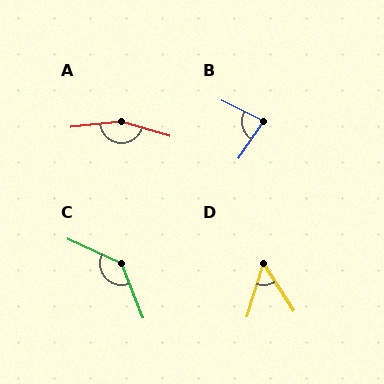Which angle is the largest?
A, at approximately 157 degrees.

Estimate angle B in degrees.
Approximately 82 degrees.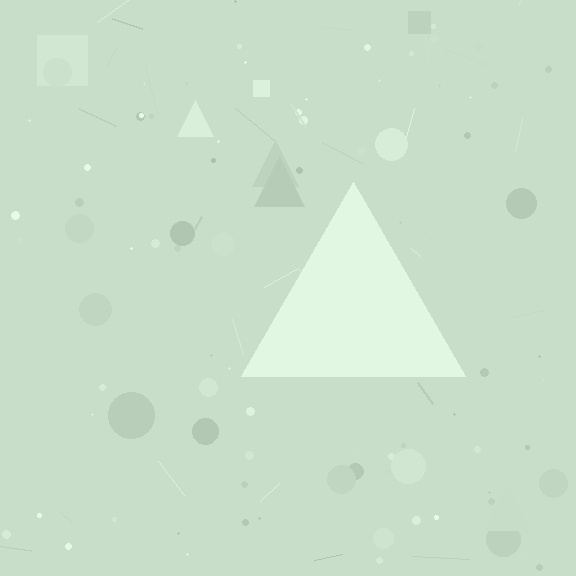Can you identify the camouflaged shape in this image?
The camouflaged shape is a triangle.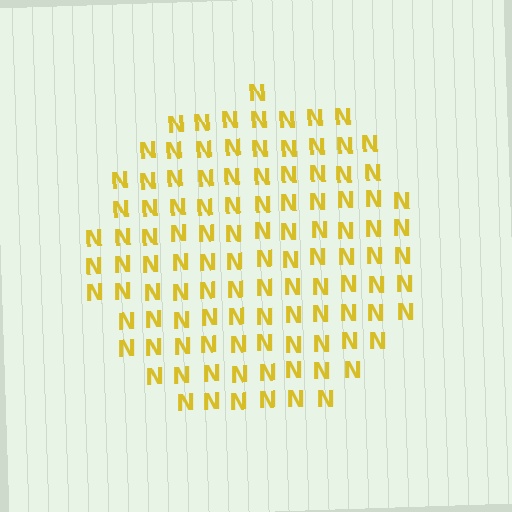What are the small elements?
The small elements are letter N's.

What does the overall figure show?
The overall figure shows a circle.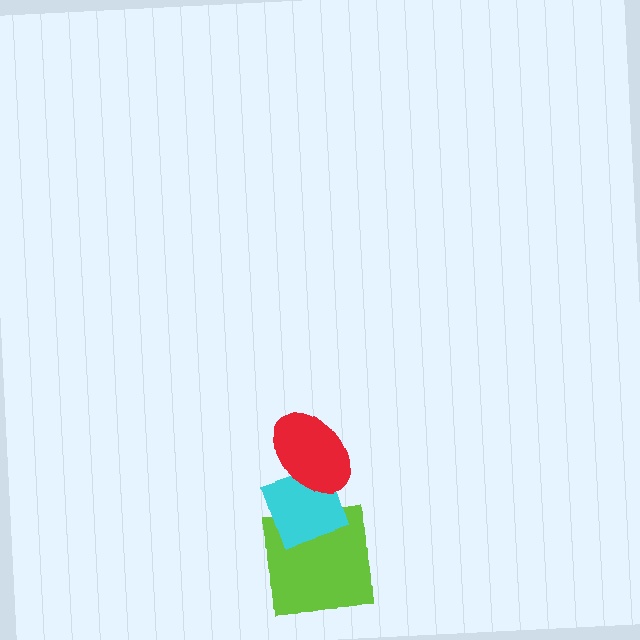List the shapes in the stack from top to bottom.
From top to bottom: the red ellipse, the cyan diamond, the lime square.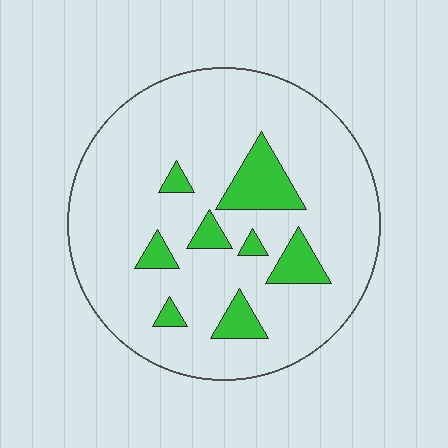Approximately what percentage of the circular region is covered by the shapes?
Approximately 15%.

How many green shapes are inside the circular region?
8.